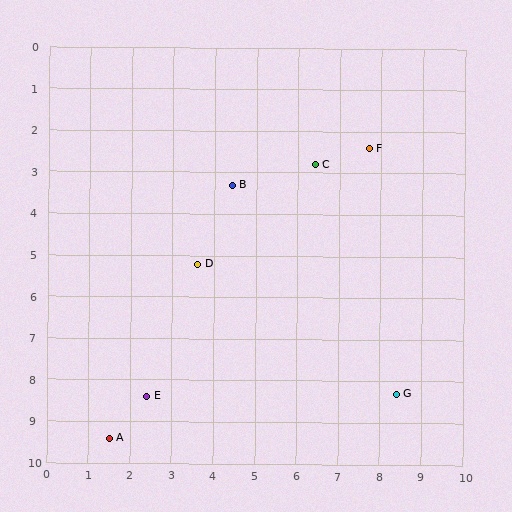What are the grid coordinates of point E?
Point E is at approximately (2.4, 8.4).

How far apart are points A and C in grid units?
Points A and C are about 8.2 grid units apart.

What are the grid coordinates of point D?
Point D is at approximately (3.6, 5.2).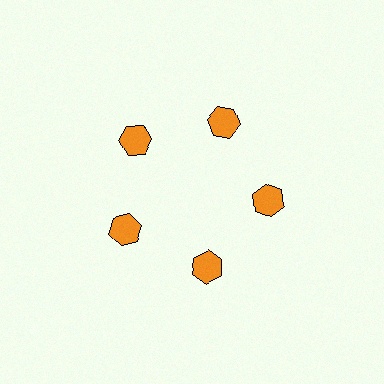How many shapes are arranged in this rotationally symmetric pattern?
There are 5 shapes, arranged in 5 groups of 1.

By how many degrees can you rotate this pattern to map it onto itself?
The pattern maps onto itself every 72 degrees of rotation.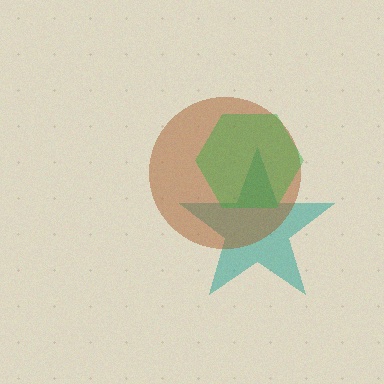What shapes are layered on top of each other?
The layered shapes are: a teal star, a brown circle, a green hexagon.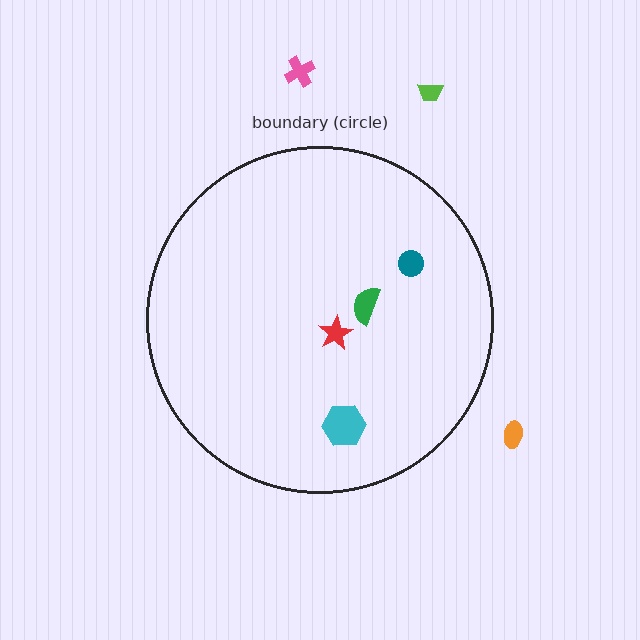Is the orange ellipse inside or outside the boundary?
Outside.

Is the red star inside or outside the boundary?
Inside.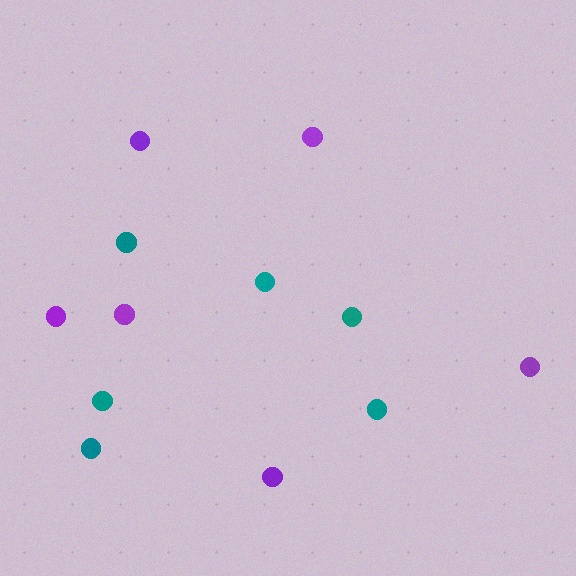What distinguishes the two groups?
There are 2 groups: one group of teal circles (6) and one group of purple circles (6).